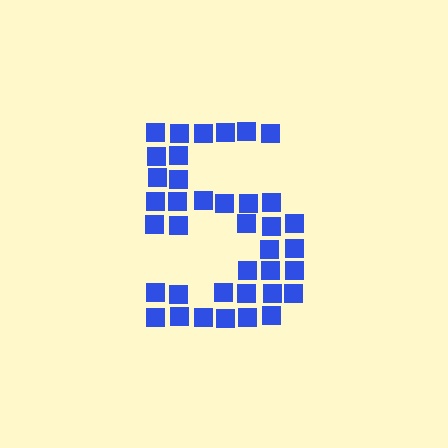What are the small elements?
The small elements are squares.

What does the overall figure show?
The overall figure shows the digit 5.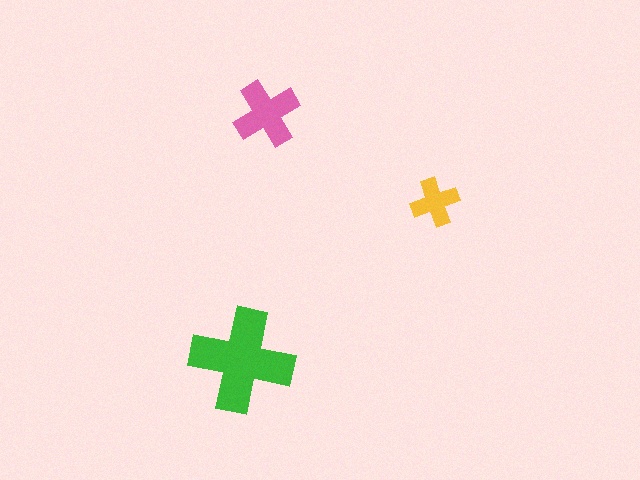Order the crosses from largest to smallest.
the green one, the pink one, the yellow one.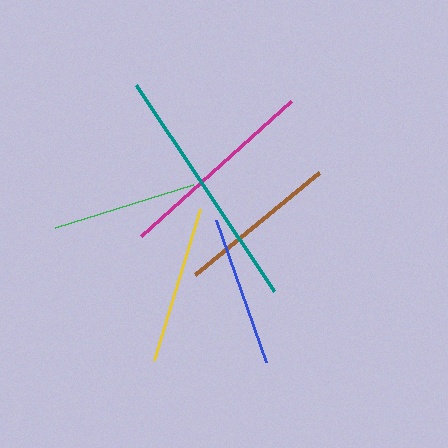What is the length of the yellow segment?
The yellow segment is approximately 158 pixels long.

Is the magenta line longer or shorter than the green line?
The magenta line is longer than the green line.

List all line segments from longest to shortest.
From longest to shortest: teal, magenta, brown, yellow, blue, green.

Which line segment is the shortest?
The green line is the shortest at approximately 145 pixels.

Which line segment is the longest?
The teal line is the longest at approximately 248 pixels.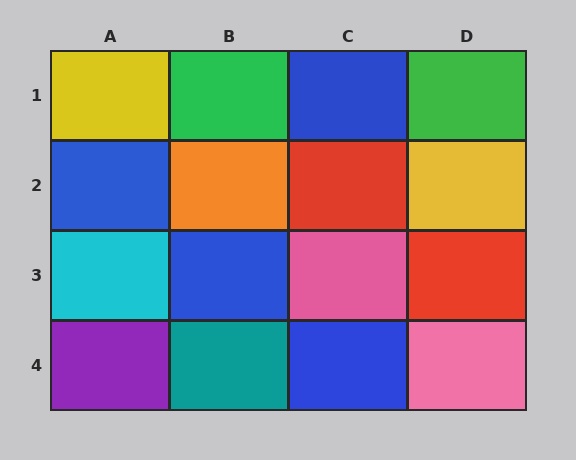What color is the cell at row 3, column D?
Red.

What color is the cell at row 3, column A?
Cyan.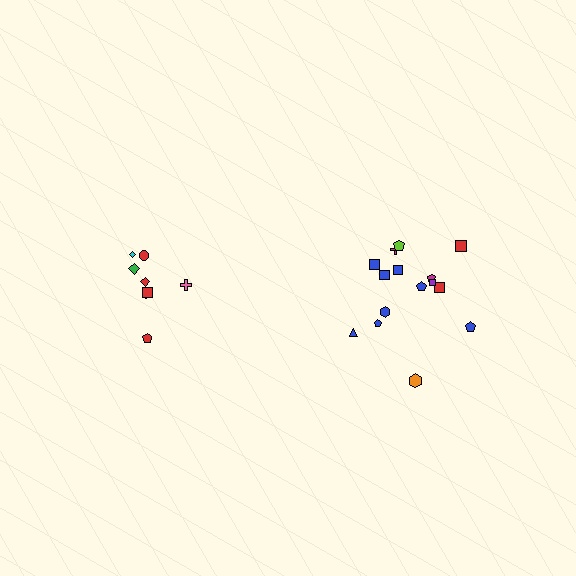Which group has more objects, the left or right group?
The right group.